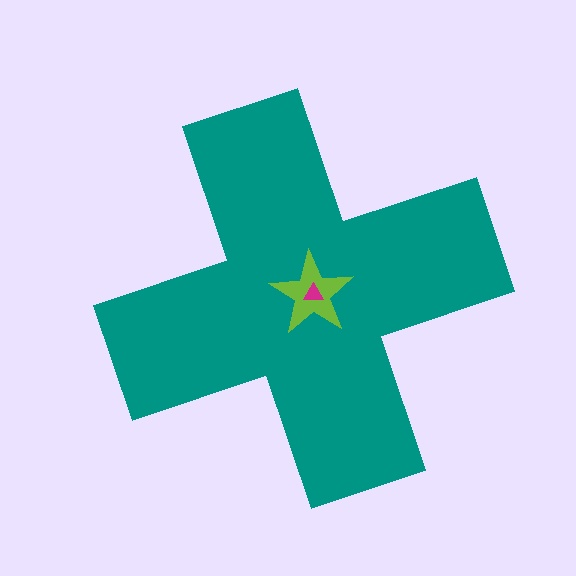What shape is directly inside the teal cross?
The lime star.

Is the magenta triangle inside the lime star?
Yes.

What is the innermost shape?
The magenta triangle.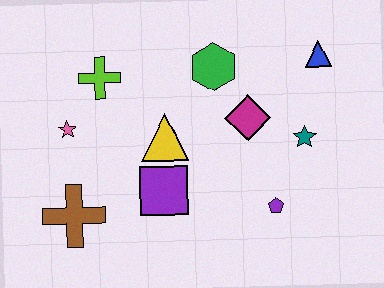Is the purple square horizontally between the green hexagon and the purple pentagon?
No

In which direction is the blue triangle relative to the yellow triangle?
The blue triangle is to the right of the yellow triangle.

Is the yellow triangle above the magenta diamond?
No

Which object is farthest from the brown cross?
The blue triangle is farthest from the brown cross.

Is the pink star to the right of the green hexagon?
No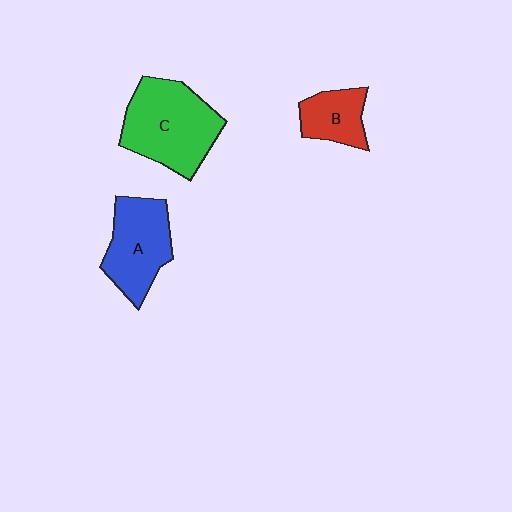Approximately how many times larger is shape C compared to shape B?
Approximately 2.1 times.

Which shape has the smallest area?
Shape B (red).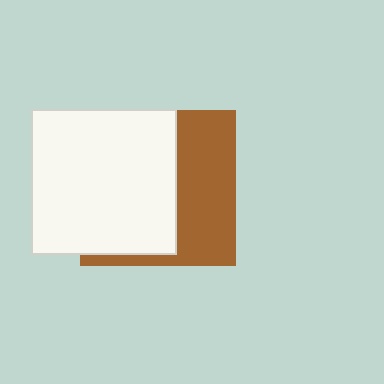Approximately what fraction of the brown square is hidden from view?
Roughly 59% of the brown square is hidden behind the white square.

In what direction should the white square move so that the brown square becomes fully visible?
The white square should move left. That is the shortest direction to clear the overlap and leave the brown square fully visible.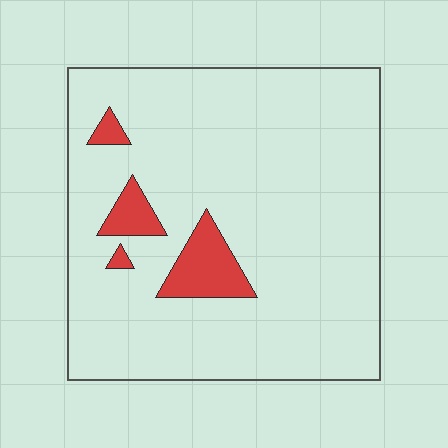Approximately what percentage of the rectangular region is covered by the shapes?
Approximately 10%.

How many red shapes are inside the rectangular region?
4.